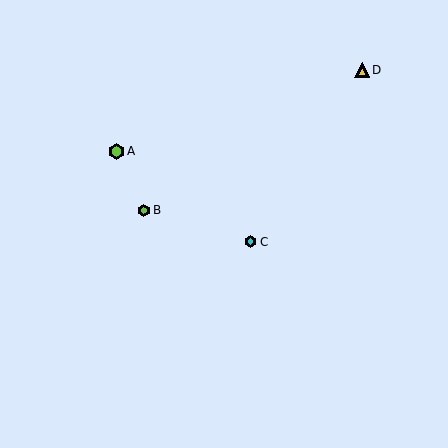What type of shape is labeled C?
Shape C is a cyan hexagon.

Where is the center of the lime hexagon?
The center of the lime hexagon is at (144, 210).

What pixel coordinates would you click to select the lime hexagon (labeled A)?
Click at (117, 151) to select the lime hexagon A.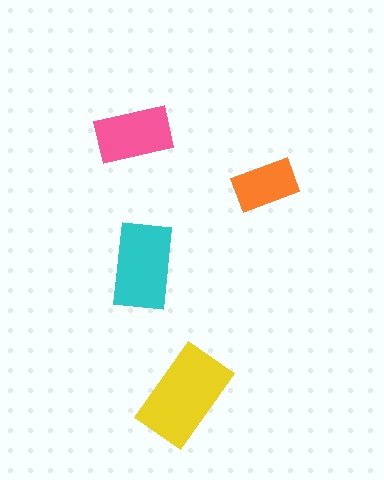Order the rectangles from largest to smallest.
the yellow one, the cyan one, the pink one, the orange one.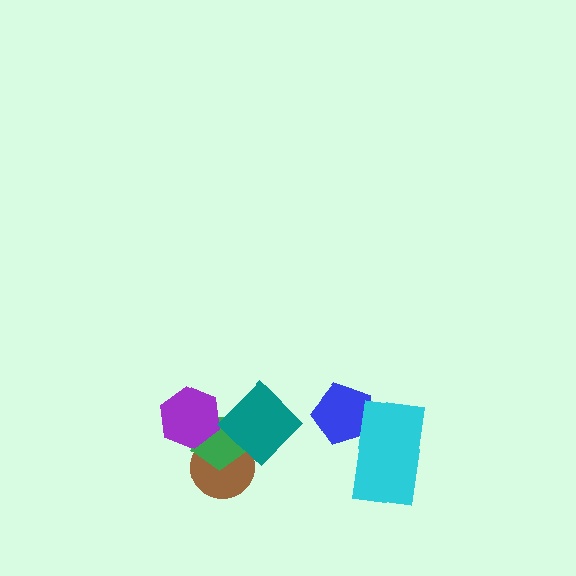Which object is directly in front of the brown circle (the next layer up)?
The green pentagon is directly in front of the brown circle.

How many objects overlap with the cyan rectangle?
1 object overlaps with the cyan rectangle.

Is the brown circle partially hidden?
Yes, it is partially covered by another shape.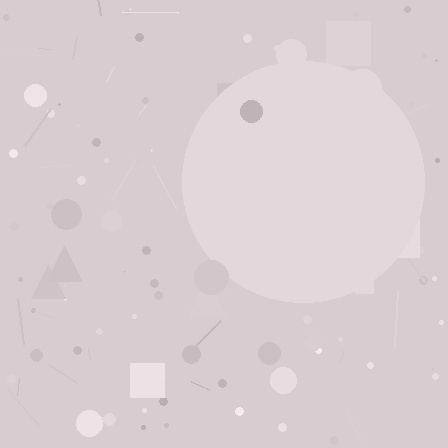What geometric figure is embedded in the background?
A circle is embedded in the background.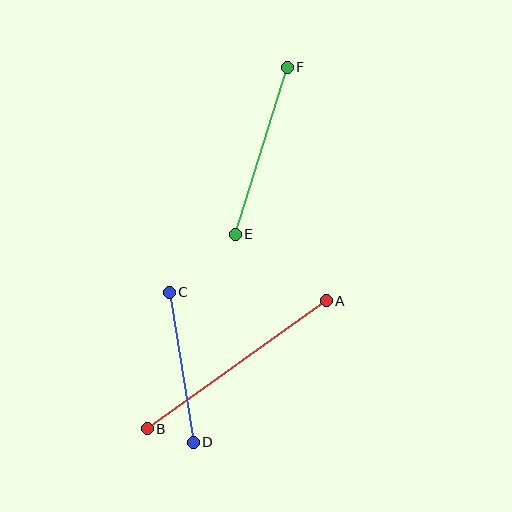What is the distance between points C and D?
The distance is approximately 152 pixels.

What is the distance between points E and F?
The distance is approximately 175 pixels.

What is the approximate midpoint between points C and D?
The midpoint is at approximately (181, 367) pixels.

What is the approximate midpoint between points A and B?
The midpoint is at approximately (237, 365) pixels.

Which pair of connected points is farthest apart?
Points A and B are farthest apart.